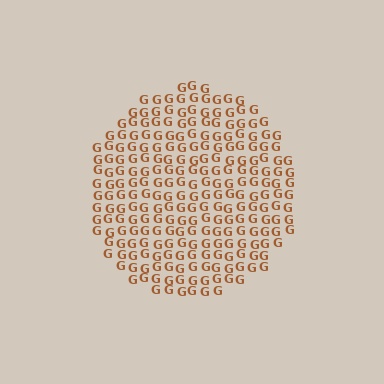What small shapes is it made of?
It is made of small letter G's.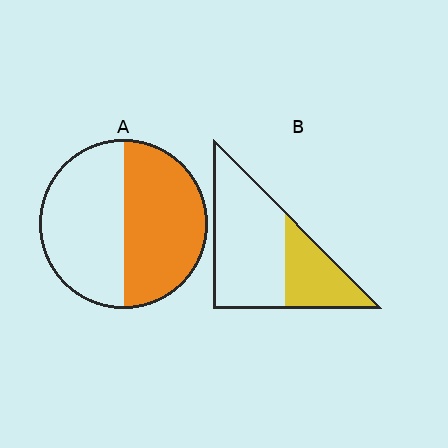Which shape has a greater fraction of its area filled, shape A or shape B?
Shape A.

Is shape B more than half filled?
No.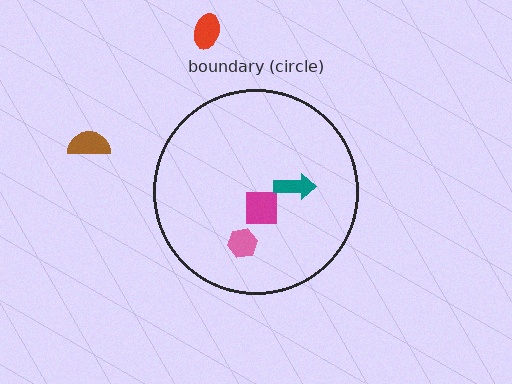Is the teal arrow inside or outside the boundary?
Inside.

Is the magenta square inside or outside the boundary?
Inside.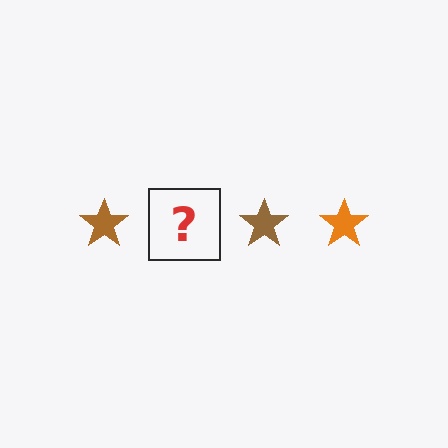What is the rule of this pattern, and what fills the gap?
The rule is that the pattern cycles through brown, orange stars. The gap should be filled with an orange star.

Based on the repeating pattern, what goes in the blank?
The blank should be an orange star.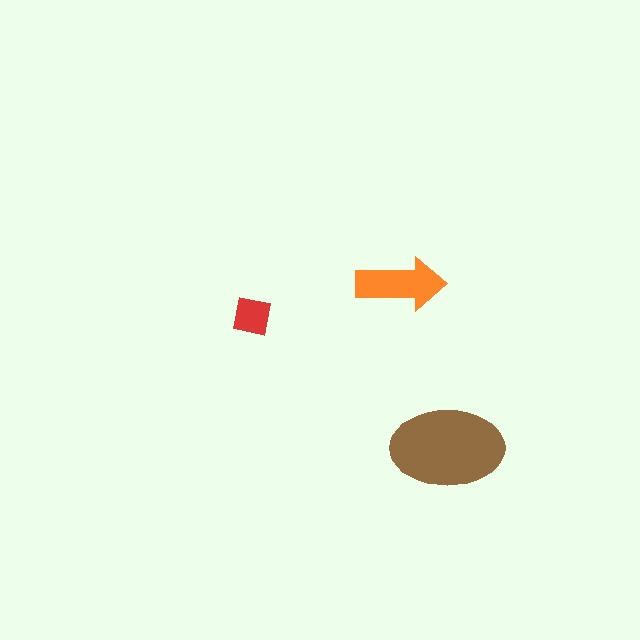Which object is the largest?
The brown ellipse.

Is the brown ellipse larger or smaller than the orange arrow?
Larger.